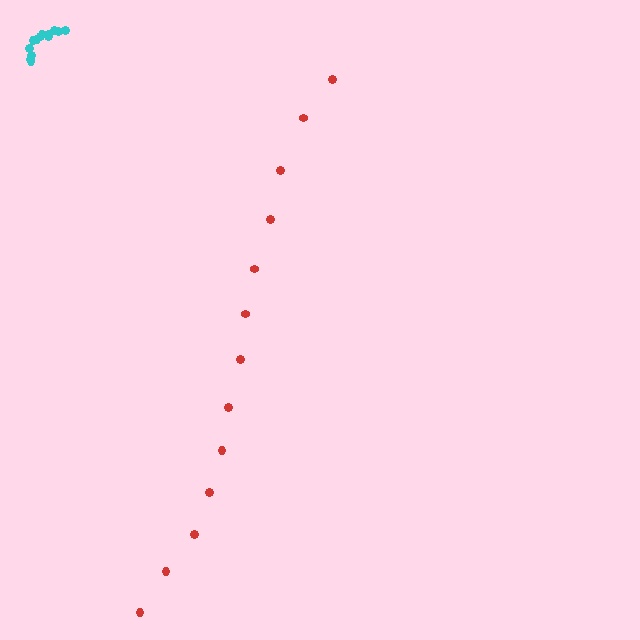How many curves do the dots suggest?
There are 2 distinct paths.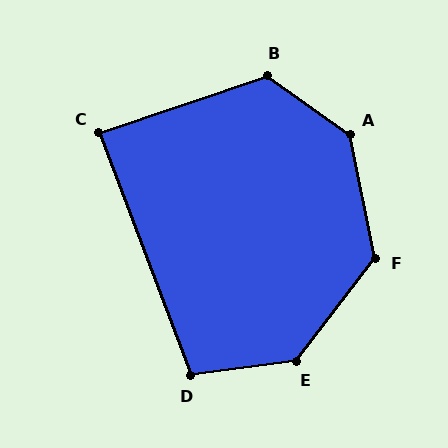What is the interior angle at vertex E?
Approximately 135 degrees (obtuse).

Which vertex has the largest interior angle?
A, at approximately 137 degrees.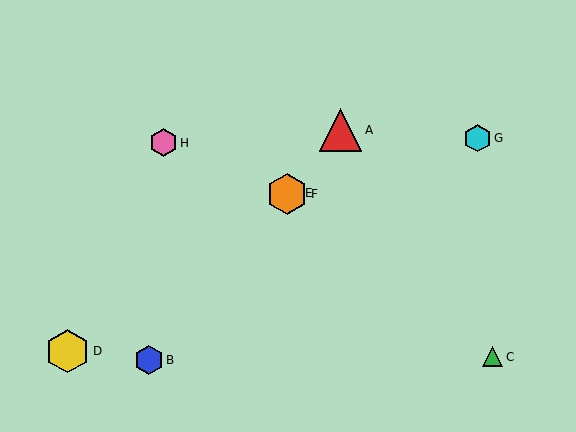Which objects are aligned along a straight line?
Objects A, B, E, F are aligned along a straight line.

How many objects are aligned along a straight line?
4 objects (A, B, E, F) are aligned along a straight line.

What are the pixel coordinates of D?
Object D is at (68, 351).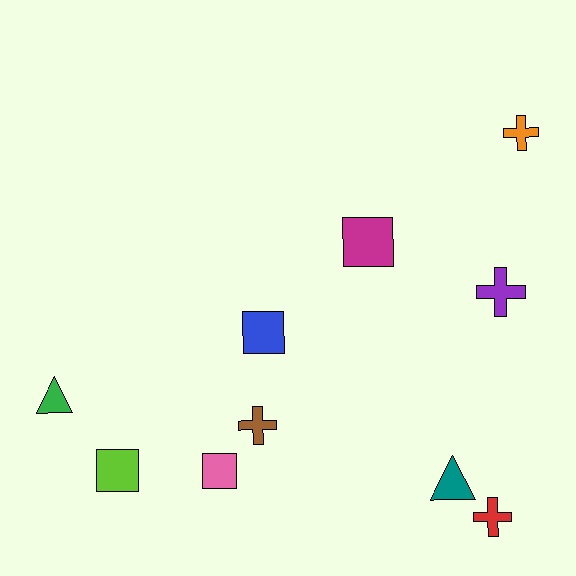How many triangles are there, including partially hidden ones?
There are 2 triangles.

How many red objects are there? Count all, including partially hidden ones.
There is 1 red object.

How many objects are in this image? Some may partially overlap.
There are 10 objects.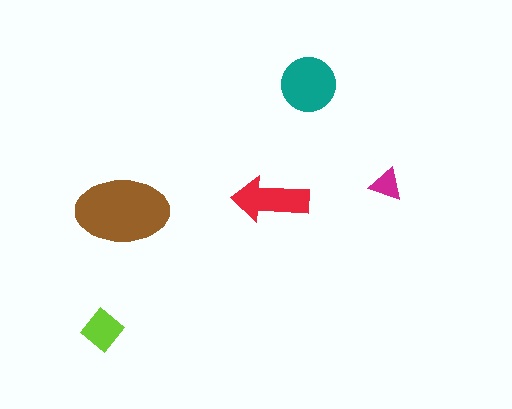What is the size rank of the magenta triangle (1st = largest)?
5th.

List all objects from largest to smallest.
The brown ellipse, the teal circle, the red arrow, the lime diamond, the magenta triangle.